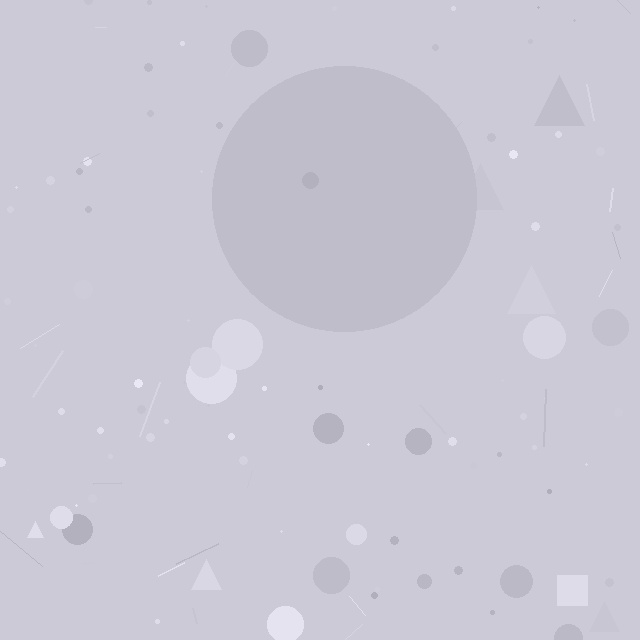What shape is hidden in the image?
A circle is hidden in the image.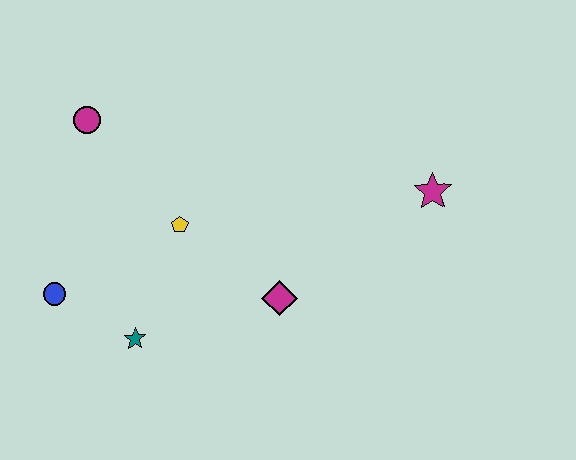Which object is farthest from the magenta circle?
The magenta star is farthest from the magenta circle.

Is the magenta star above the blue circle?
Yes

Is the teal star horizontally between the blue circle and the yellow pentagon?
Yes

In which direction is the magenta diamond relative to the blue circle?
The magenta diamond is to the right of the blue circle.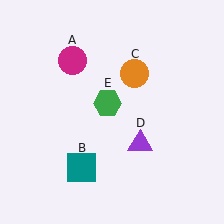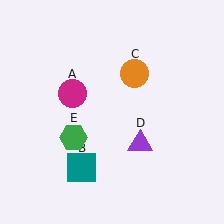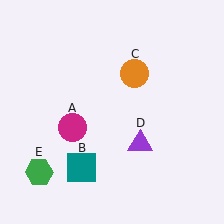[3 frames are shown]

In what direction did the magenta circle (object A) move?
The magenta circle (object A) moved down.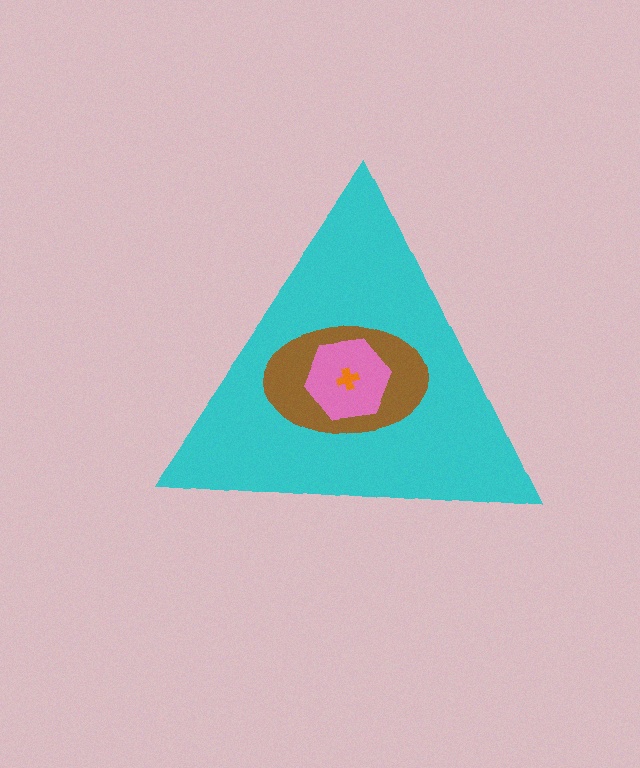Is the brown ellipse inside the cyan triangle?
Yes.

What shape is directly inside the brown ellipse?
The pink hexagon.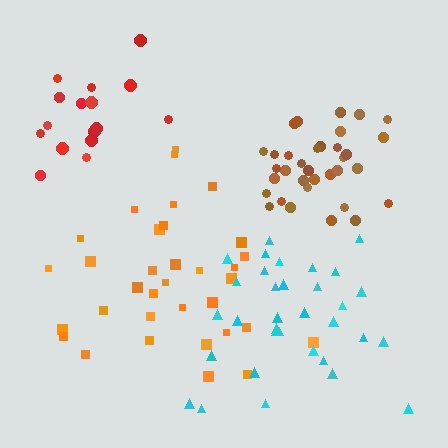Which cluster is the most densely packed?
Brown.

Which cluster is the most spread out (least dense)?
Orange.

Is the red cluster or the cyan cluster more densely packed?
Cyan.